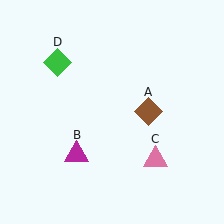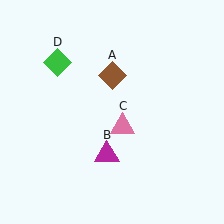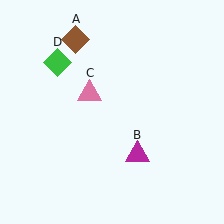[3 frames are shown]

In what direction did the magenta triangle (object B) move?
The magenta triangle (object B) moved right.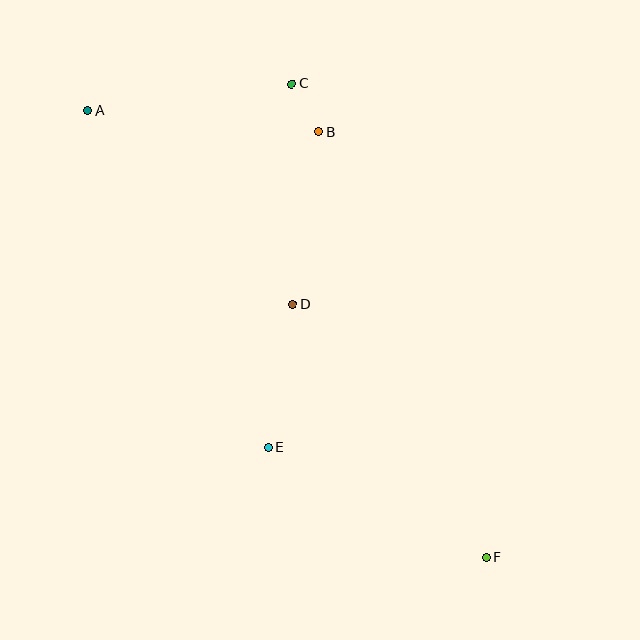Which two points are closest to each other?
Points B and C are closest to each other.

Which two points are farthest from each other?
Points A and F are farthest from each other.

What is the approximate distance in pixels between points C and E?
The distance between C and E is approximately 364 pixels.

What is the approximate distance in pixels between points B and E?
The distance between B and E is approximately 320 pixels.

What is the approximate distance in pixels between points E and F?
The distance between E and F is approximately 245 pixels.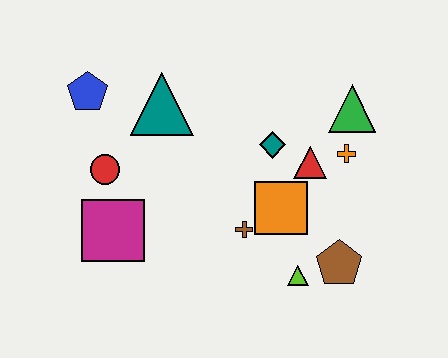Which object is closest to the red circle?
The magenta square is closest to the red circle.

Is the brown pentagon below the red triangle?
Yes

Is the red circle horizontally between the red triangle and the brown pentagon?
No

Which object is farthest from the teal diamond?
The blue pentagon is farthest from the teal diamond.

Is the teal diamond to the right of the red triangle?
No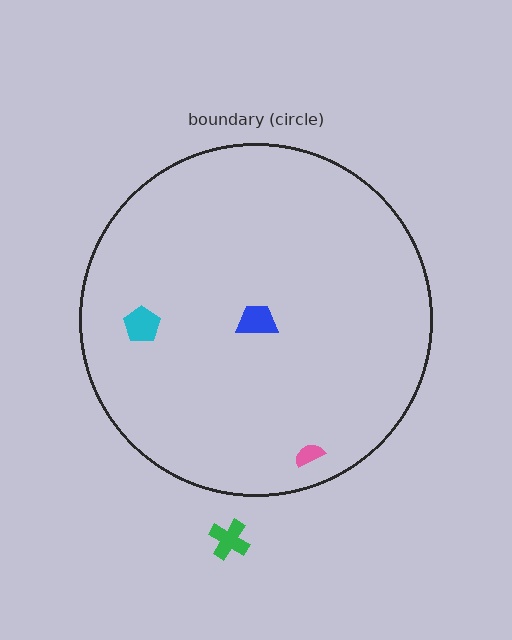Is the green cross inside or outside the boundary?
Outside.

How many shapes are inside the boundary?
3 inside, 1 outside.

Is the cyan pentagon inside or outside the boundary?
Inside.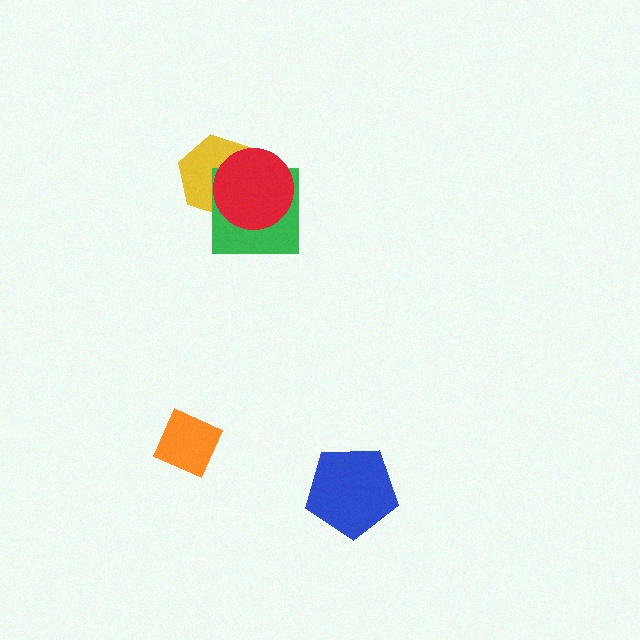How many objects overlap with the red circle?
2 objects overlap with the red circle.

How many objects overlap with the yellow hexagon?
2 objects overlap with the yellow hexagon.